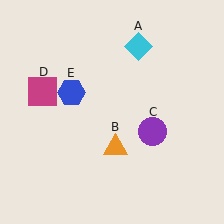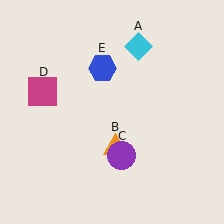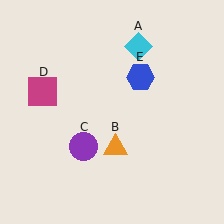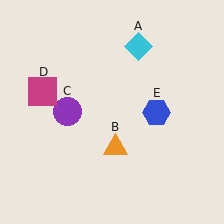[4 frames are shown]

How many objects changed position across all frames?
2 objects changed position: purple circle (object C), blue hexagon (object E).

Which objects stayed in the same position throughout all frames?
Cyan diamond (object A) and orange triangle (object B) and magenta square (object D) remained stationary.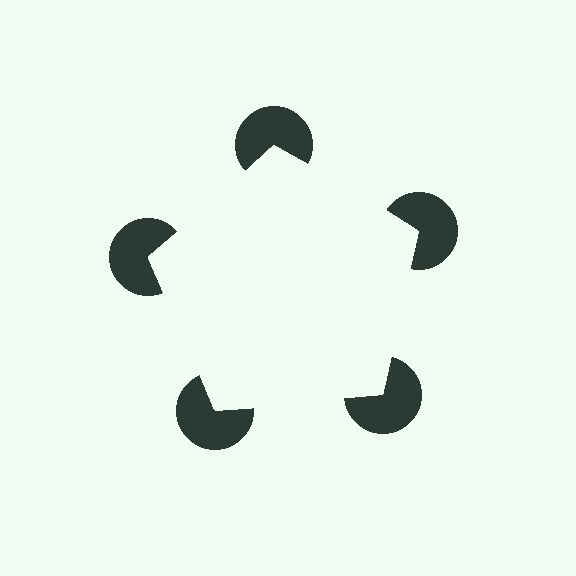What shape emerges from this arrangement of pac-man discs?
An illusory pentagon — its edges are inferred from the aligned wedge cuts in the pac-man discs, not physically drawn.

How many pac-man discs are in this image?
There are 5 — one at each vertex of the illusory pentagon.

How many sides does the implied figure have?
5 sides.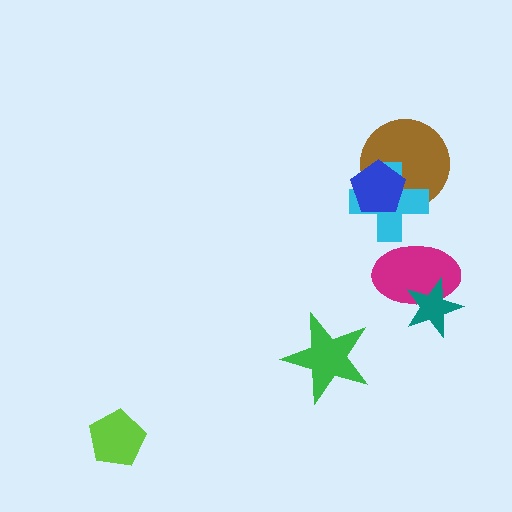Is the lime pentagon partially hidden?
No, no other shape covers it.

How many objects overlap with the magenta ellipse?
1 object overlaps with the magenta ellipse.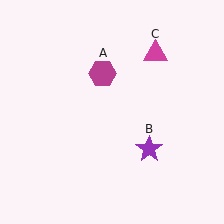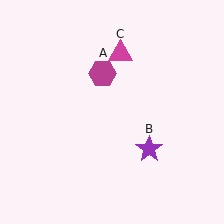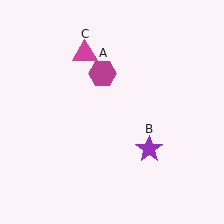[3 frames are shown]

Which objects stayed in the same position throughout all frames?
Magenta hexagon (object A) and purple star (object B) remained stationary.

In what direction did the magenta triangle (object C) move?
The magenta triangle (object C) moved left.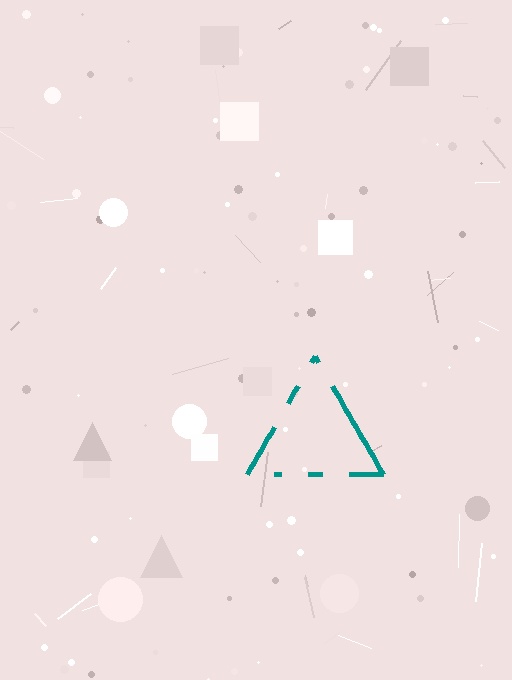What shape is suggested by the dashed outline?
The dashed outline suggests a triangle.